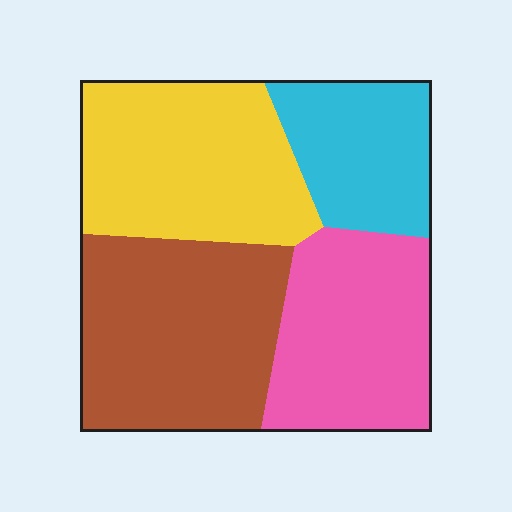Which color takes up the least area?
Cyan, at roughly 15%.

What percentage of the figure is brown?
Brown takes up about one third (1/3) of the figure.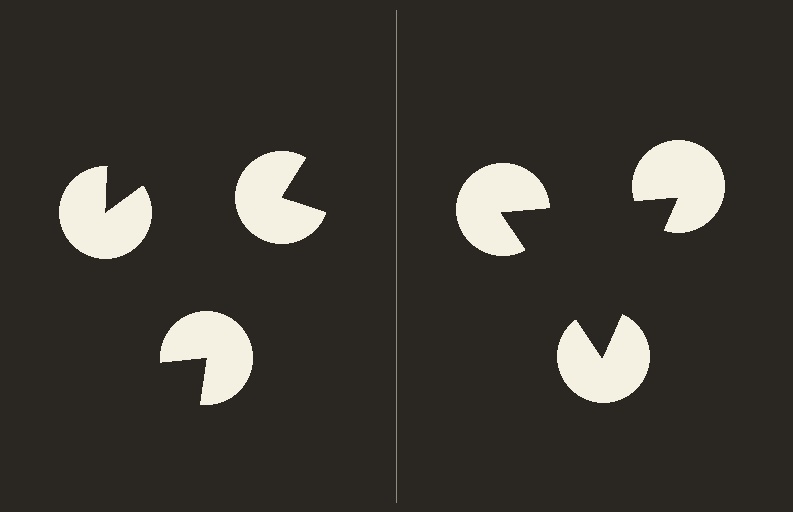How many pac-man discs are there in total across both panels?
6 — 3 on each side.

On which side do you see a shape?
An illusory triangle appears on the right side. On the left side the wedge cuts are rotated, so no coherent shape forms.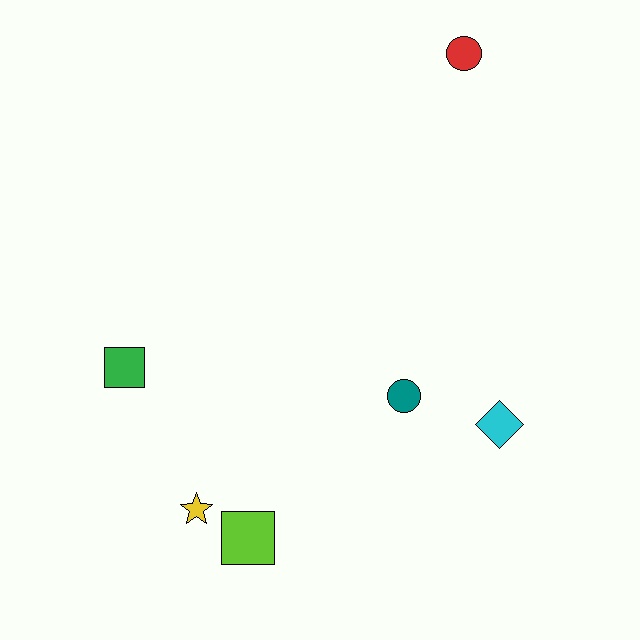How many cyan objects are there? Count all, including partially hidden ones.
There is 1 cyan object.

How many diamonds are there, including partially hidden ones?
There is 1 diamond.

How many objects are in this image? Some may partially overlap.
There are 6 objects.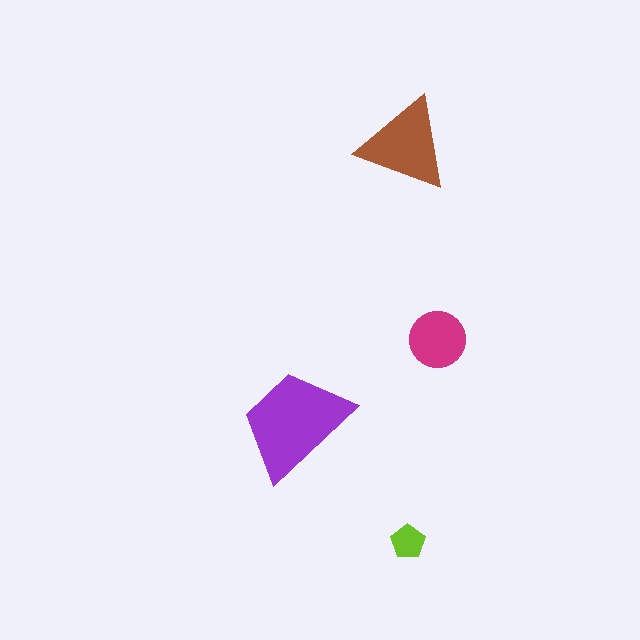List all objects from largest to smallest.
The purple trapezoid, the brown triangle, the magenta circle, the lime pentagon.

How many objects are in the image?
There are 4 objects in the image.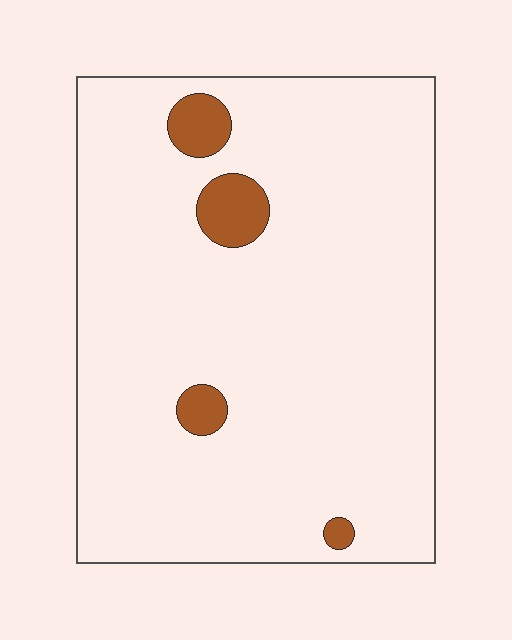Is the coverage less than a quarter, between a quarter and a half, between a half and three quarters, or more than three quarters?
Less than a quarter.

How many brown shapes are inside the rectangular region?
4.